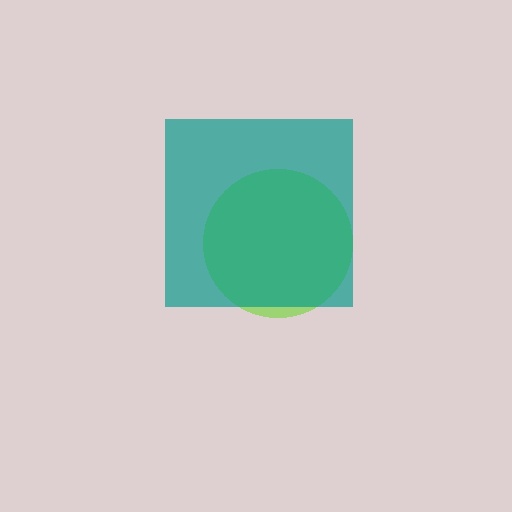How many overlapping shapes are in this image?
There are 2 overlapping shapes in the image.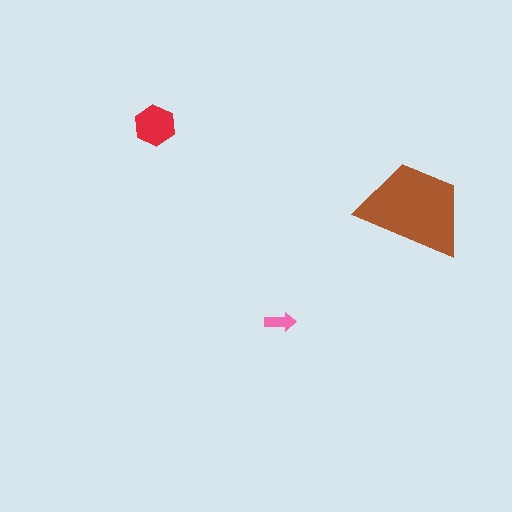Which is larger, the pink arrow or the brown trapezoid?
The brown trapezoid.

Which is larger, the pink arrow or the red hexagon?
The red hexagon.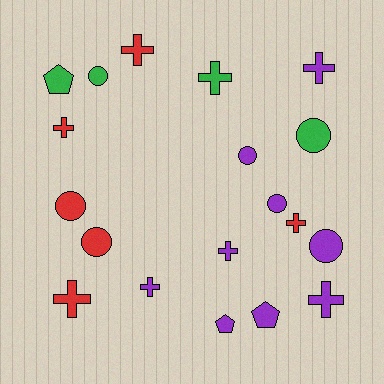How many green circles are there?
There are 2 green circles.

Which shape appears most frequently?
Cross, with 9 objects.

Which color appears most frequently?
Purple, with 9 objects.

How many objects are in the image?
There are 19 objects.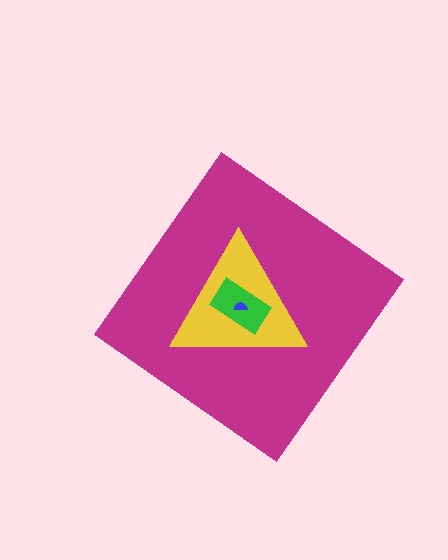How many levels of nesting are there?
4.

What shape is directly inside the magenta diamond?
The yellow triangle.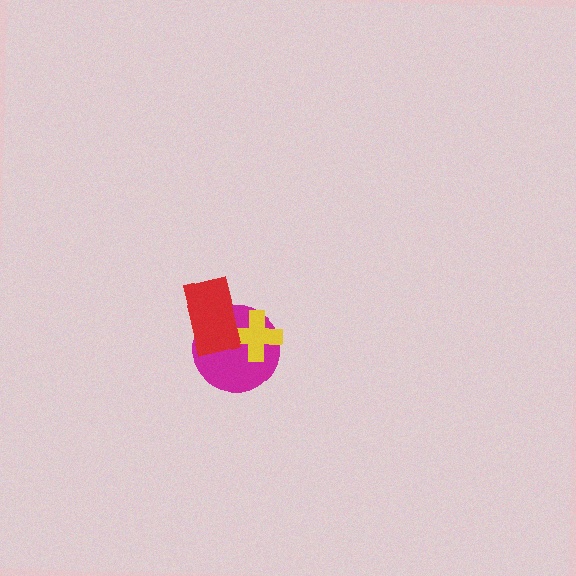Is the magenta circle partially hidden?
Yes, it is partially covered by another shape.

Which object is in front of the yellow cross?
The red rectangle is in front of the yellow cross.